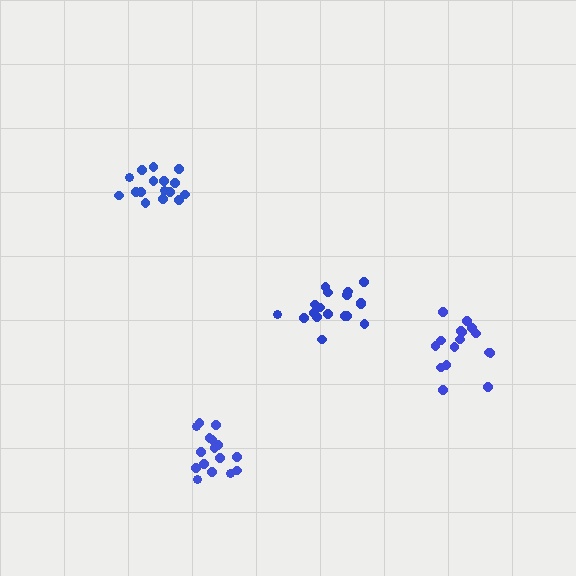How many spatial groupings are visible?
There are 4 spatial groupings.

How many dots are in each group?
Group 1: 16 dots, Group 2: 18 dots, Group 3: 16 dots, Group 4: 16 dots (66 total).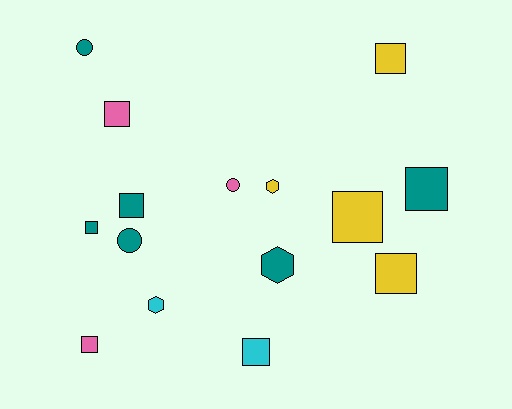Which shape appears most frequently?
Square, with 9 objects.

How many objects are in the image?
There are 15 objects.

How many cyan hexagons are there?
There is 1 cyan hexagon.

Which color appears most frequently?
Teal, with 6 objects.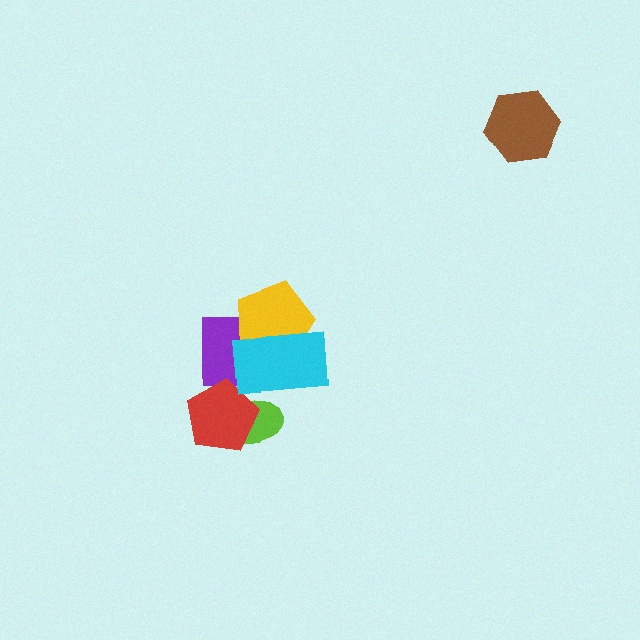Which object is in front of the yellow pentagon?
The cyan rectangle is in front of the yellow pentagon.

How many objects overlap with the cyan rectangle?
3 objects overlap with the cyan rectangle.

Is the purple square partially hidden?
Yes, it is partially covered by another shape.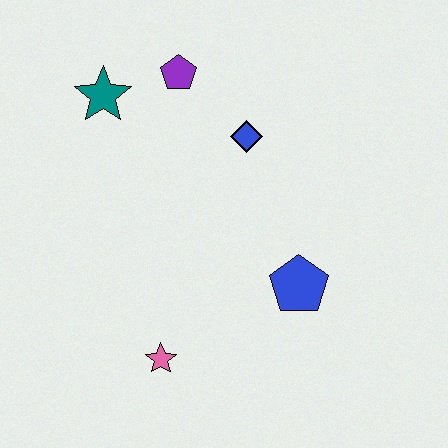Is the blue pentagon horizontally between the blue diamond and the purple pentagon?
No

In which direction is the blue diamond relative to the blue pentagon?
The blue diamond is above the blue pentagon.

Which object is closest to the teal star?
The purple pentagon is closest to the teal star.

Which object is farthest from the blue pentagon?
The teal star is farthest from the blue pentagon.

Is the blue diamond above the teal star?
No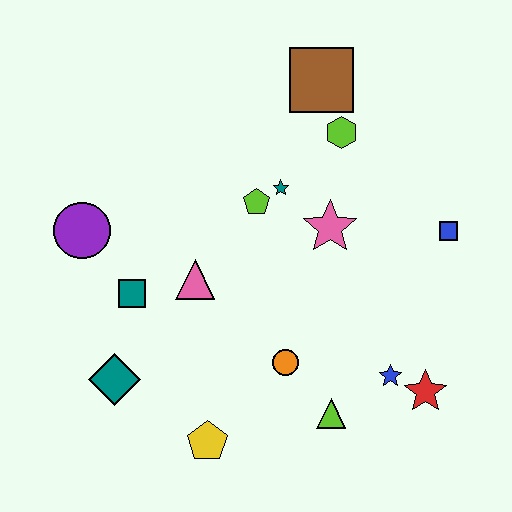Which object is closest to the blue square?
The pink star is closest to the blue square.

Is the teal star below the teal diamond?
No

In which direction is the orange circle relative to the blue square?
The orange circle is to the left of the blue square.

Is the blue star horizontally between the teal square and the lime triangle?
No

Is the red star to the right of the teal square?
Yes